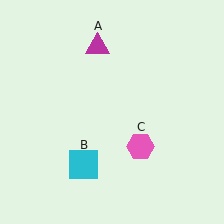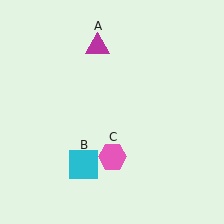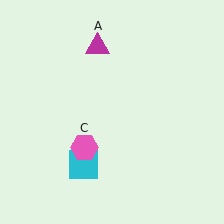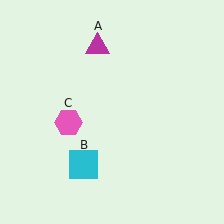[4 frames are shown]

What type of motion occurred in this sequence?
The pink hexagon (object C) rotated clockwise around the center of the scene.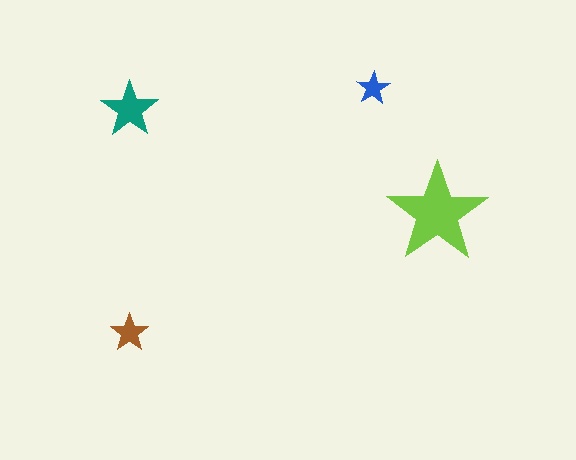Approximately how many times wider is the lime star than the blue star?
About 3 times wider.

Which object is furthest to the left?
The brown star is leftmost.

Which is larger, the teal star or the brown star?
The teal one.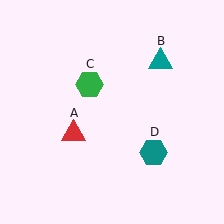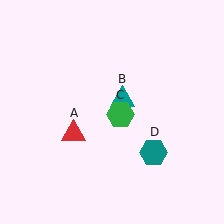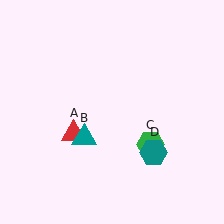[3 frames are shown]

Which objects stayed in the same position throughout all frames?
Red triangle (object A) and teal hexagon (object D) remained stationary.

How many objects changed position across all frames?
2 objects changed position: teal triangle (object B), green hexagon (object C).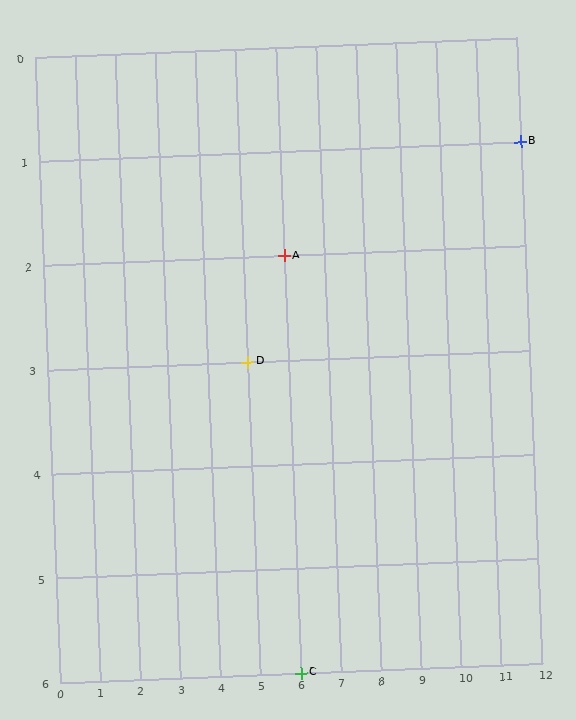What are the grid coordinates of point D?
Point D is at grid coordinates (5, 3).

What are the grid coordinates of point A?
Point A is at grid coordinates (6, 2).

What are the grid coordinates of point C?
Point C is at grid coordinates (6, 6).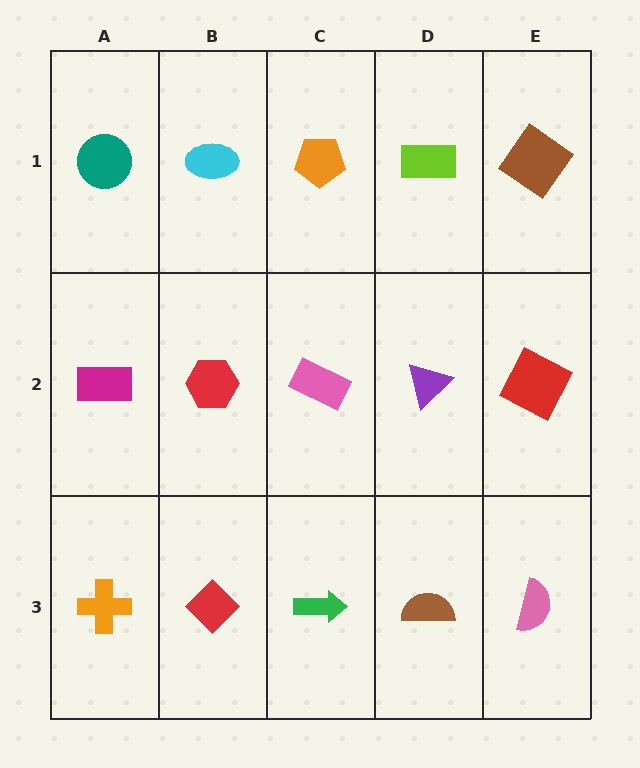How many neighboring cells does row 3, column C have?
3.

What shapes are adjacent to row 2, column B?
A cyan ellipse (row 1, column B), a red diamond (row 3, column B), a magenta rectangle (row 2, column A), a pink rectangle (row 2, column C).